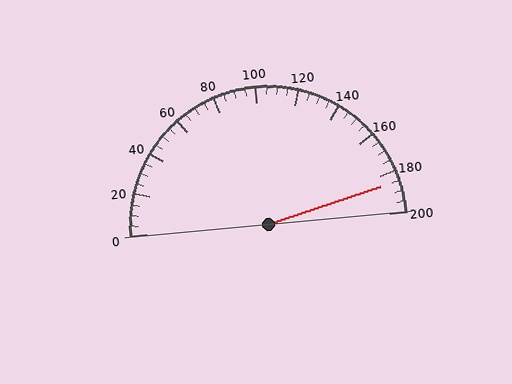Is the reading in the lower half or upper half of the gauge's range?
The reading is in the upper half of the range (0 to 200).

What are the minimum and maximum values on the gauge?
The gauge ranges from 0 to 200.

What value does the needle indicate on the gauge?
The needle indicates approximately 185.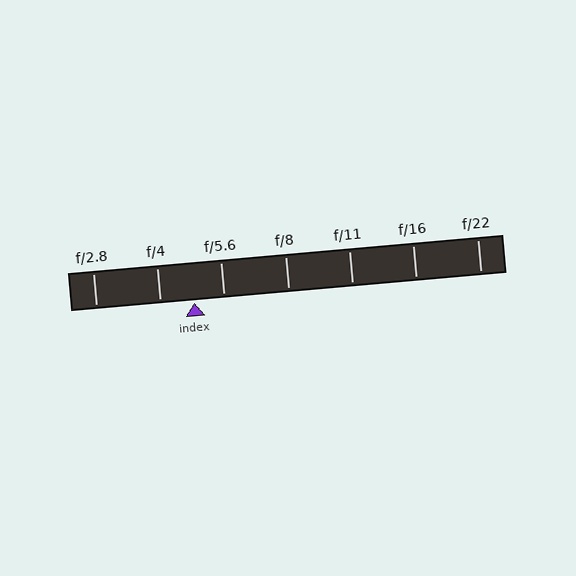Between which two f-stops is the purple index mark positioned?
The index mark is between f/4 and f/5.6.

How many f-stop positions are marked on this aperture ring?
There are 7 f-stop positions marked.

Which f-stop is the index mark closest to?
The index mark is closest to f/5.6.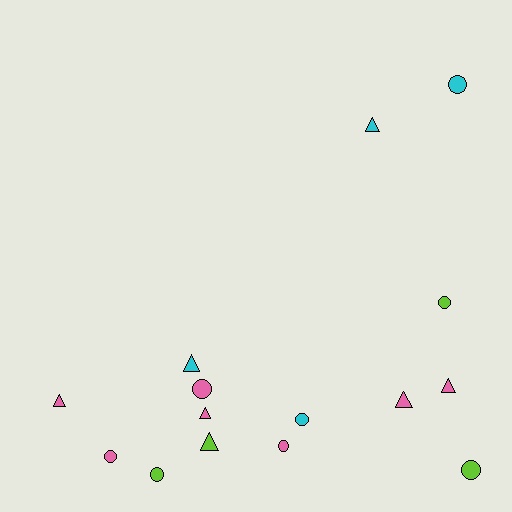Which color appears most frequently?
Pink, with 7 objects.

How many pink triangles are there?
There are 4 pink triangles.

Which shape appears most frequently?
Circle, with 8 objects.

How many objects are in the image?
There are 15 objects.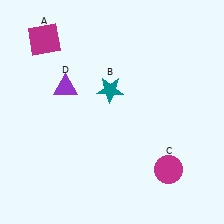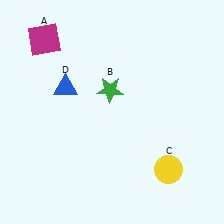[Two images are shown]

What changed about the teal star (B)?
In Image 1, B is teal. In Image 2, it changed to green.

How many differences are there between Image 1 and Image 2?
There are 3 differences between the two images.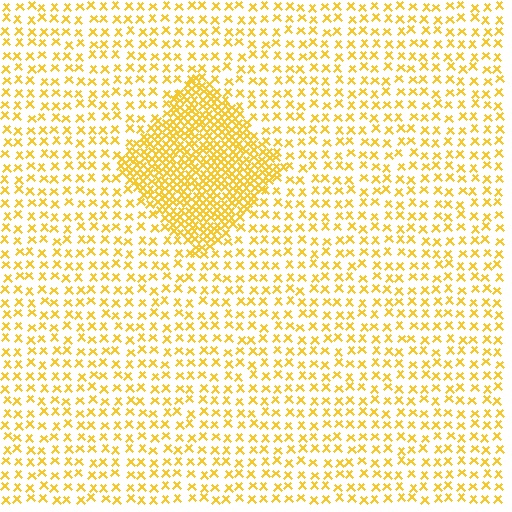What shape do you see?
I see a diamond.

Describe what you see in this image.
The image contains small yellow elements arranged at two different densities. A diamond-shaped region is visible where the elements are more densely packed than the surrounding area.